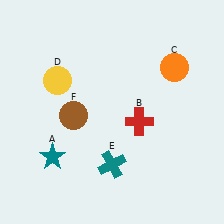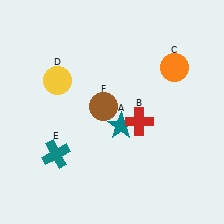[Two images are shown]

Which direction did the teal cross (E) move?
The teal cross (E) moved left.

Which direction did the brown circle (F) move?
The brown circle (F) moved right.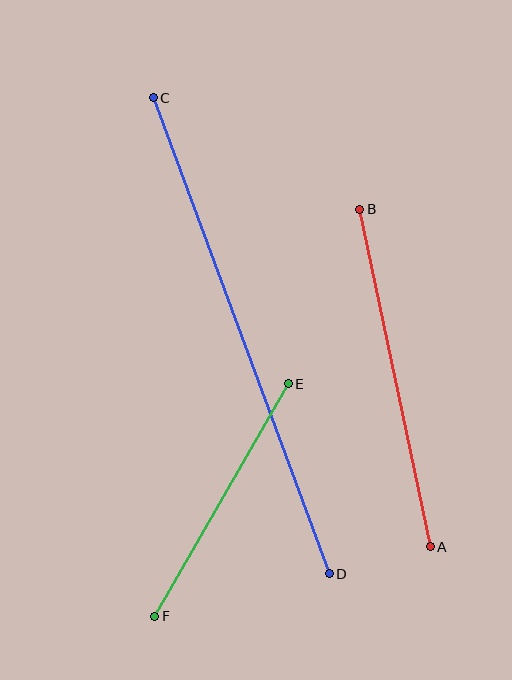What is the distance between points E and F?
The distance is approximately 268 pixels.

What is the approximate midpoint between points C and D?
The midpoint is at approximately (241, 336) pixels.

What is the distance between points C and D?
The distance is approximately 508 pixels.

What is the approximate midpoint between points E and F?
The midpoint is at approximately (222, 500) pixels.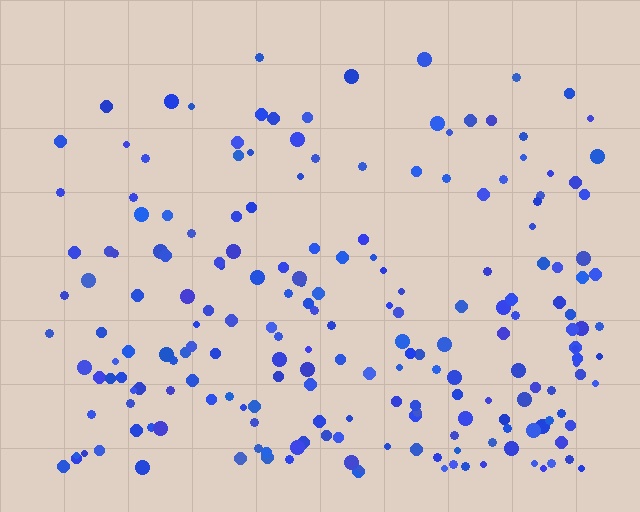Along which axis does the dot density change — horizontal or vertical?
Vertical.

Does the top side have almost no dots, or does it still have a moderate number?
Still a moderate number, just noticeably fewer than the bottom.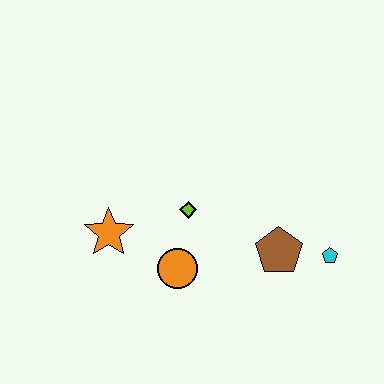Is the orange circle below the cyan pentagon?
Yes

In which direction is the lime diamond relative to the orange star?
The lime diamond is to the right of the orange star.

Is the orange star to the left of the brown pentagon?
Yes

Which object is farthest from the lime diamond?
The cyan pentagon is farthest from the lime diamond.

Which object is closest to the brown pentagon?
The cyan pentagon is closest to the brown pentagon.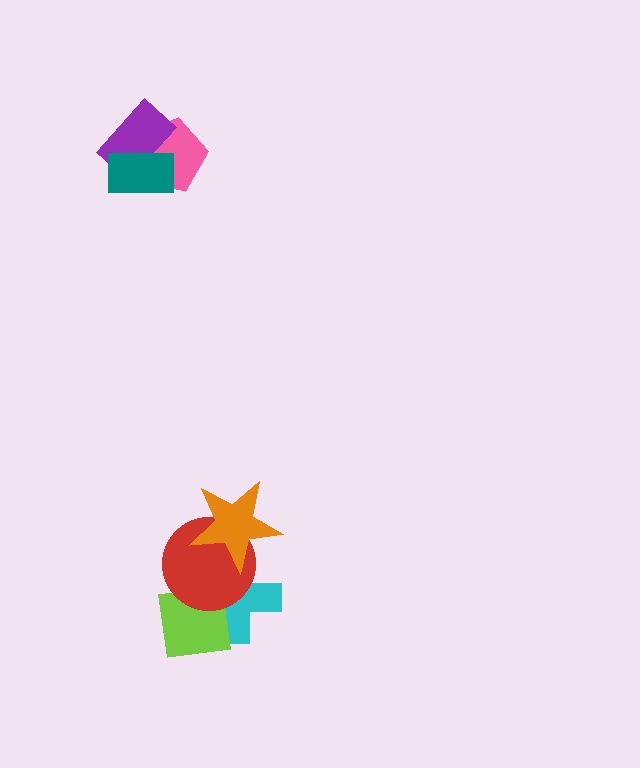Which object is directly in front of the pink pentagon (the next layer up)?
The purple rectangle is directly in front of the pink pentagon.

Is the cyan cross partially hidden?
Yes, it is partially covered by another shape.